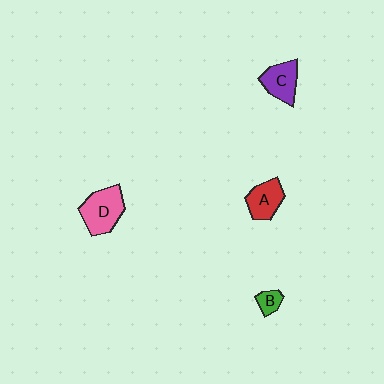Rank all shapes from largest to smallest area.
From largest to smallest: D (pink), C (purple), A (red), B (green).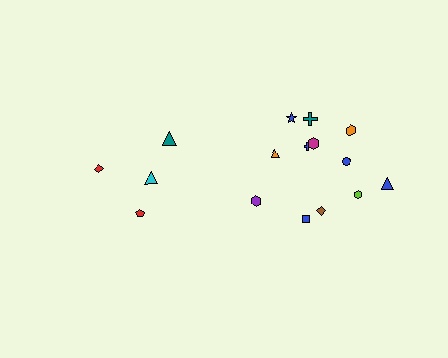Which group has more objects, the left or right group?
The right group.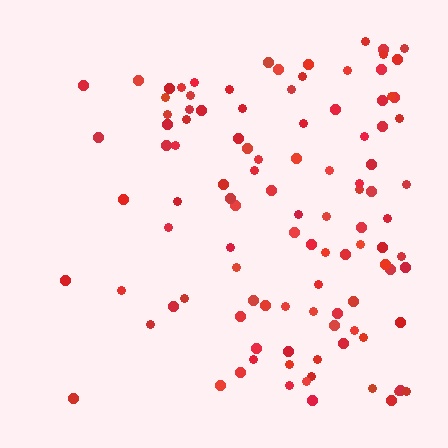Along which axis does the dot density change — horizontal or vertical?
Horizontal.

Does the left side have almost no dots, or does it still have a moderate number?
Still a moderate number, just noticeably fewer than the right.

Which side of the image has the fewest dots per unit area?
The left.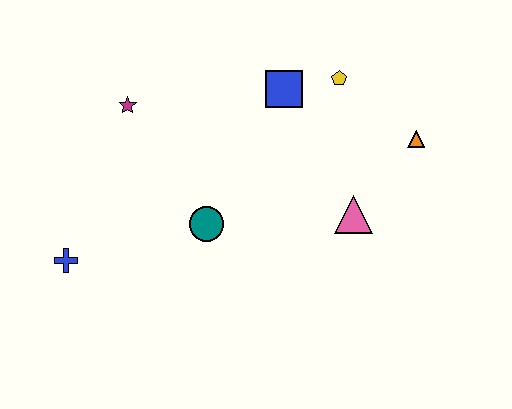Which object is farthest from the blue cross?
The orange triangle is farthest from the blue cross.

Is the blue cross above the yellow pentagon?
No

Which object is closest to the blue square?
The yellow pentagon is closest to the blue square.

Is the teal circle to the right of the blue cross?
Yes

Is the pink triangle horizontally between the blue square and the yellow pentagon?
No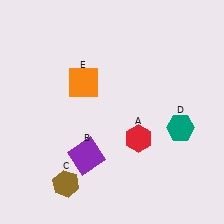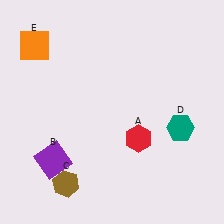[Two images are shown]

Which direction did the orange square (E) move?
The orange square (E) moved left.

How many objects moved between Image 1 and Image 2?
2 objects moved between the two images.